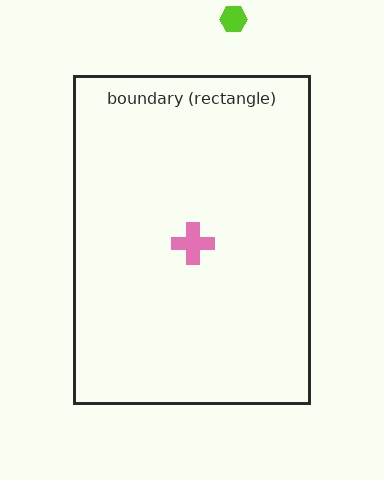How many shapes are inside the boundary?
1 inside, 1 outside.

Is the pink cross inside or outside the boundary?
Inside.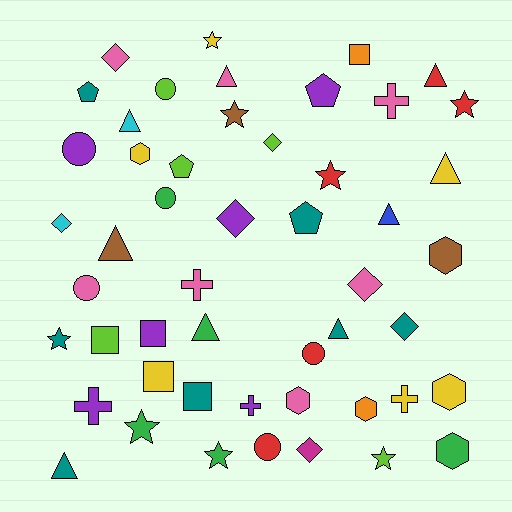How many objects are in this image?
There are 50 objects.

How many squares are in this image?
There are 5 squares.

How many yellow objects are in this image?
There are 6 yellow objects.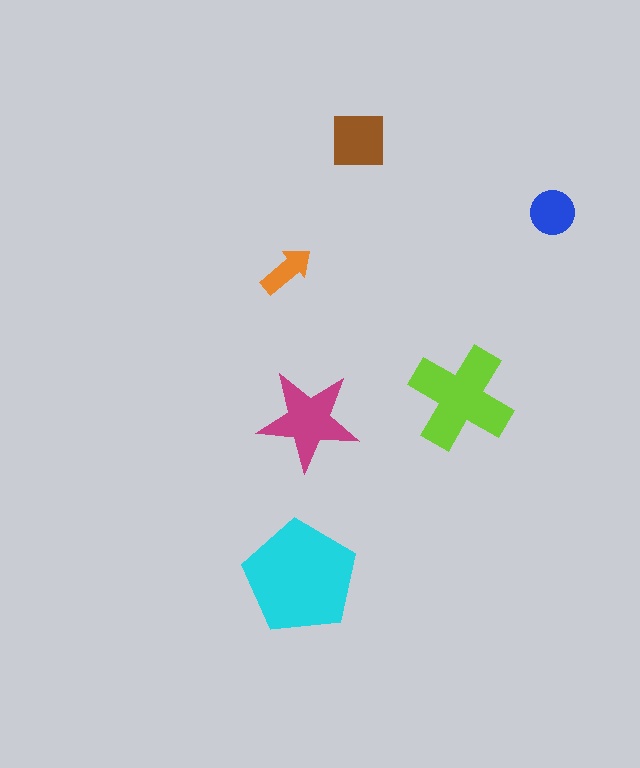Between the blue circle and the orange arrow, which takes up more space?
The blue circle.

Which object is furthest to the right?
The blue circle is rightmost.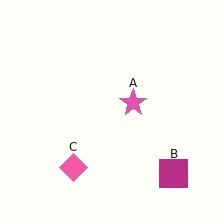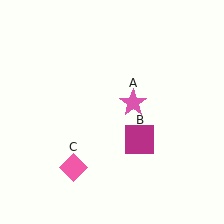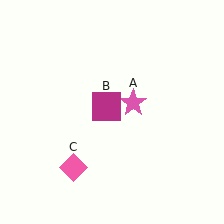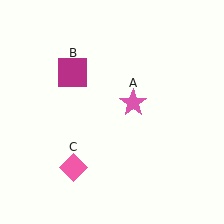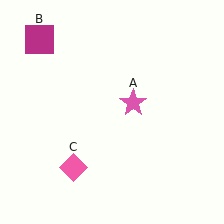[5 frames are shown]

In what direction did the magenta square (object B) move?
The magenta square (object B) moved up and to the left.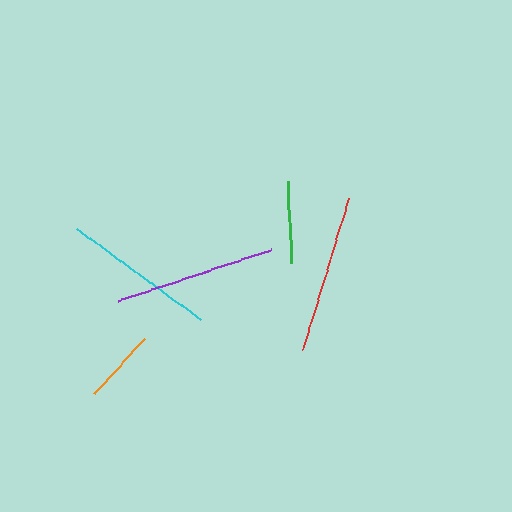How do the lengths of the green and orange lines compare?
The green and orange lines are approximately the same length.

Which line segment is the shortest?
The orange line is the shortest at approximately 75 pixels.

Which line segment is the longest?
The purple line is the longest at approximately 161 pixels.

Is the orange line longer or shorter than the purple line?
The purple line is longer than the orange line.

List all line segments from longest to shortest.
From longest to shortest: purple, red, cyan, green, orange.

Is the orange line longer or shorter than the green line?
The green line is longer than the orange line.